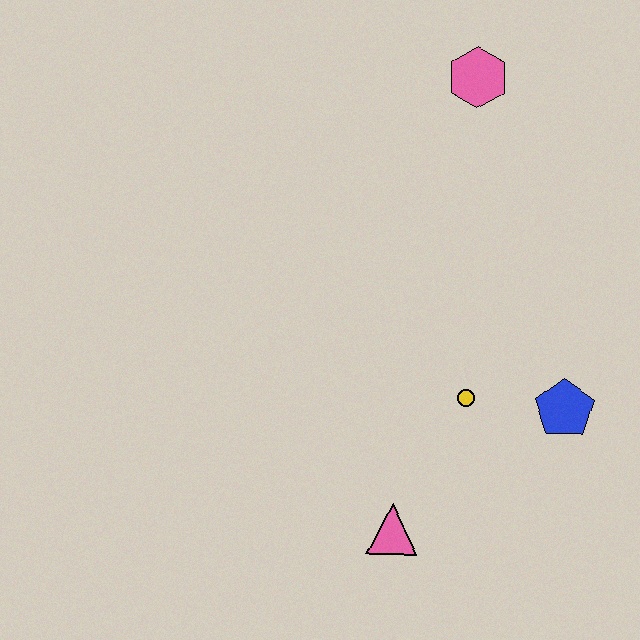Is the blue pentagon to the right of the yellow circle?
Yes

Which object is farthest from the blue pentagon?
The pink hexagon is farthest from the blue pentagon.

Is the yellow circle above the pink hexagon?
No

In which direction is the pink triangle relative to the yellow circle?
The pink triangle is below the yellow circle.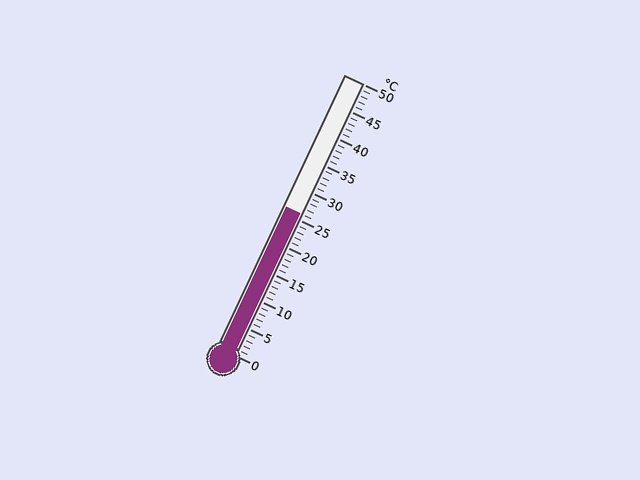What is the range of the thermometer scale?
The thermometer scale ranges from 0°C to 50°C.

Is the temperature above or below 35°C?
The temperature is below 35°C.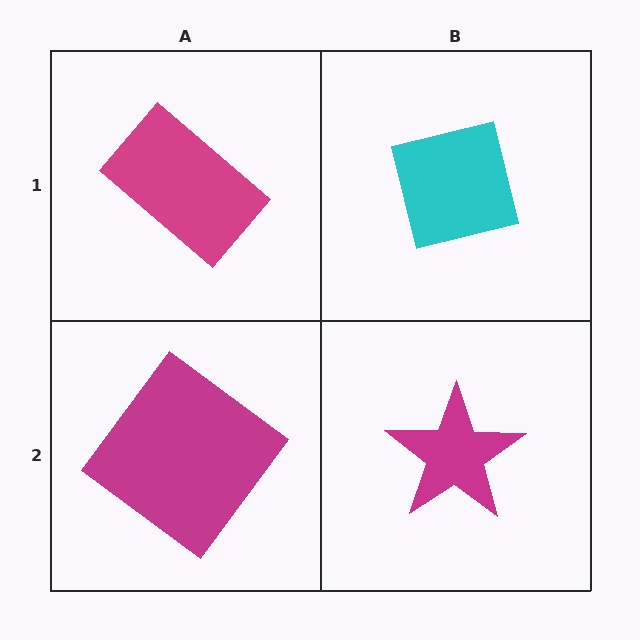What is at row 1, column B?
A cyan square.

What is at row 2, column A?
A magenta diamond.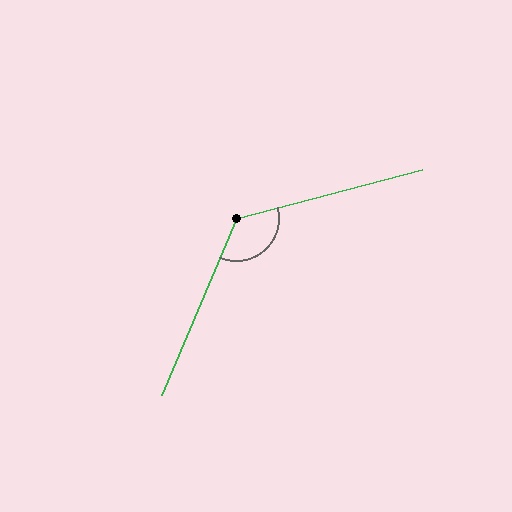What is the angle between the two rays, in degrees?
Approximately 128 degrees.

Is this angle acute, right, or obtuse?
It is obtuse.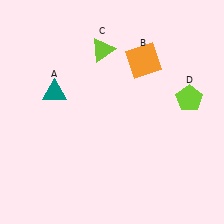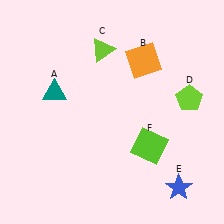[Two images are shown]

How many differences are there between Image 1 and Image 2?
There are 2 differences between the two images.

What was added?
A blue star (E), a lime square (F) were added in Image 2.